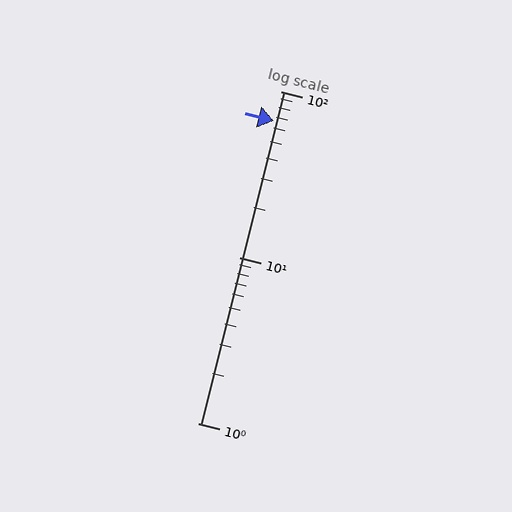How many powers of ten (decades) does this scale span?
The scale spans 2 decades, from 1 to 100.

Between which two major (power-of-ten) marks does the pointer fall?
The pointer is between 10 and 100.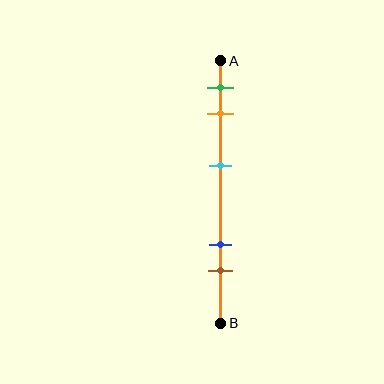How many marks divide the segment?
There are 5 marks dividing the segment.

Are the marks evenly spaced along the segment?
No, the marks are not evenly spaced.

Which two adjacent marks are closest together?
The green and orange marks are the closest adjacent pair.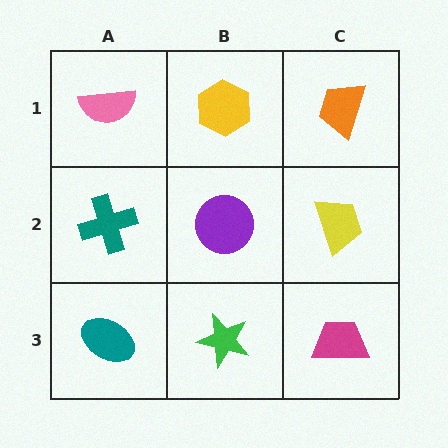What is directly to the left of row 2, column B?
A teal cross.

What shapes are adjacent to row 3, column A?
A teal cross (row 2, column A), a green star (row 3, column B).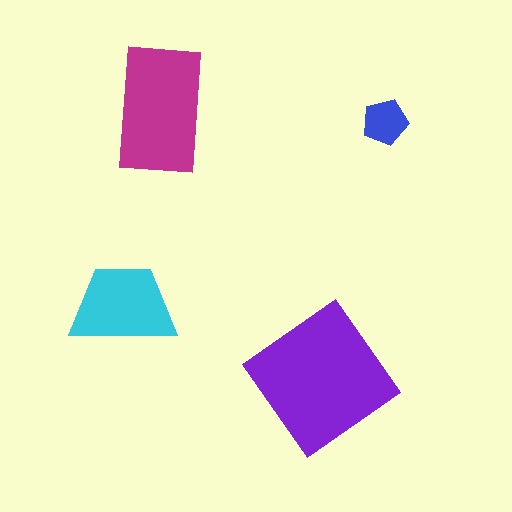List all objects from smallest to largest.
The blue pentagon, the cyan trapezoid, the magenta rectangle, the purple diamond.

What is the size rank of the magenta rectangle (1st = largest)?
2nd.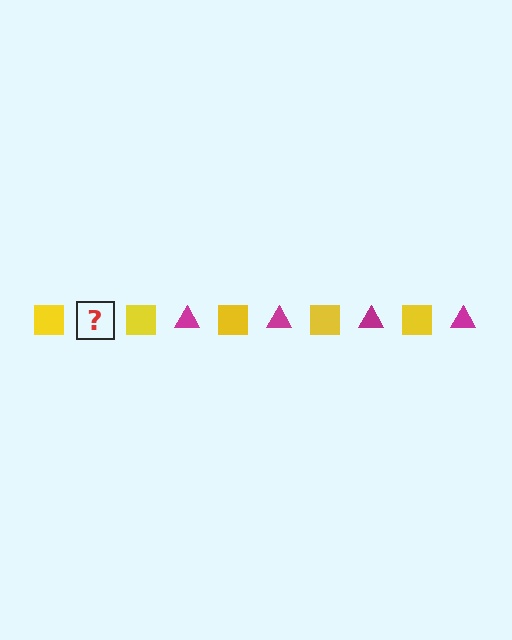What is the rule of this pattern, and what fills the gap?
The rule is that the pattern alternates between yellow square and magenta triangle. The gap should be filled with a magenta triangle.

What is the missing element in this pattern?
The missing element is a magenta triangle.